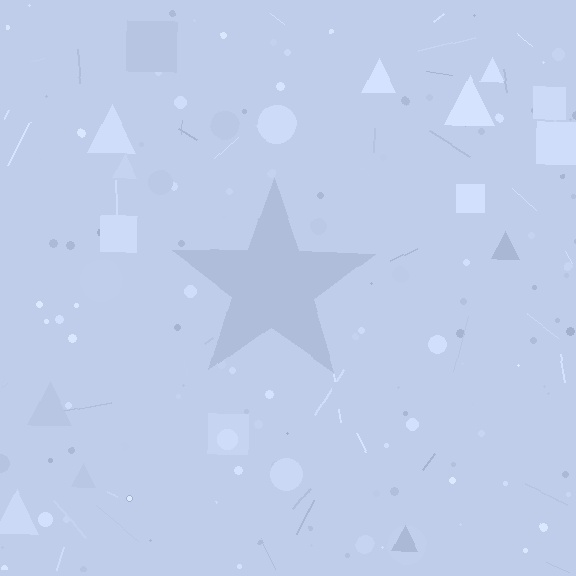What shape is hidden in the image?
A star is hidden in the image.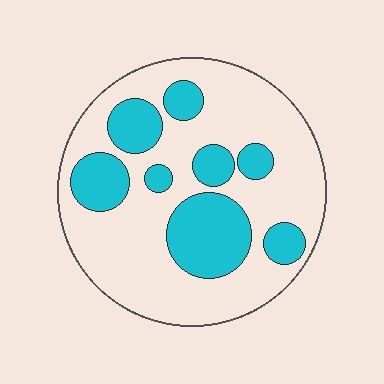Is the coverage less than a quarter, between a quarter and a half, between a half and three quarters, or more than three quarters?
Between a quarter and a half.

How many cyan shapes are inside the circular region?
8.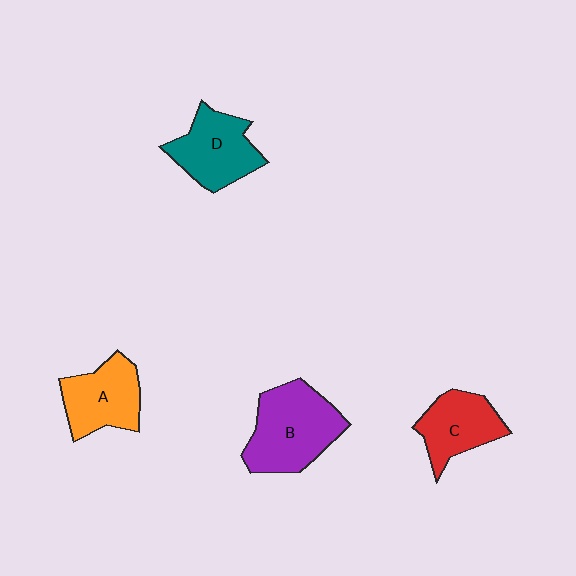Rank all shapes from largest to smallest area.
From largest to smallest: B (purple), D (teal), A (orange), C (red).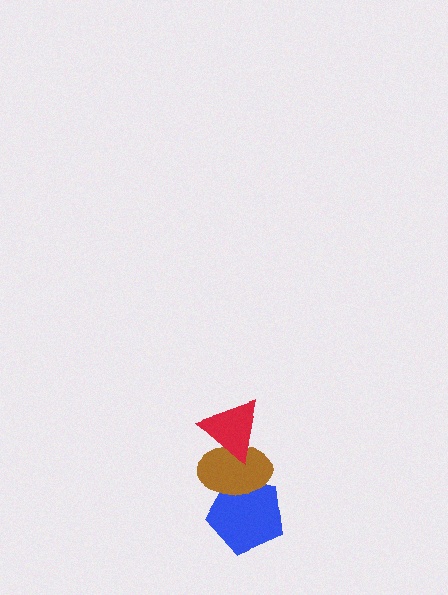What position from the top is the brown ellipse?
The brown ellipse is 2nd from the top.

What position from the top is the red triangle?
The red triangle is 1st from the top.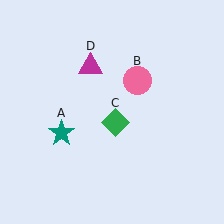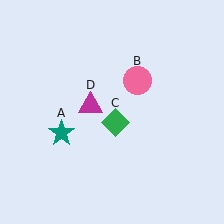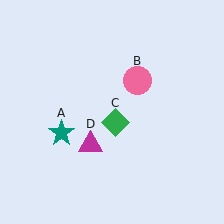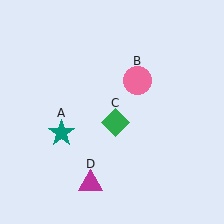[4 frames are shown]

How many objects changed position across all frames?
1 object changed position: magenta triangle (object D).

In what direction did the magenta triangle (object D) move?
The magenta triangle (object D) moved down.